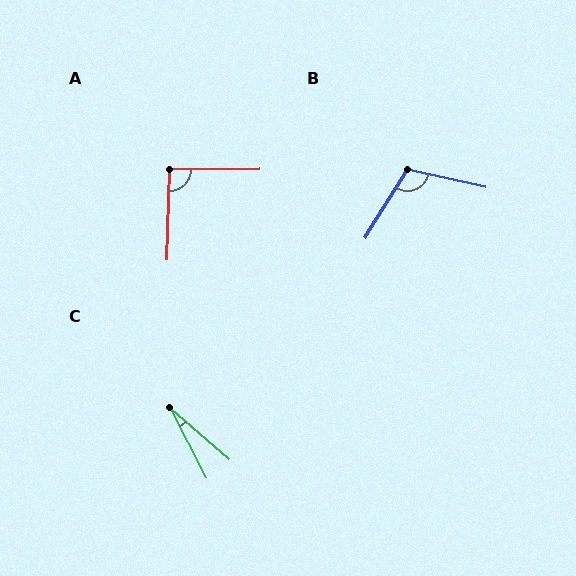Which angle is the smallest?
C, at approximately 21 degrees.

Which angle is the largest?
B, at approximately 109 degrees.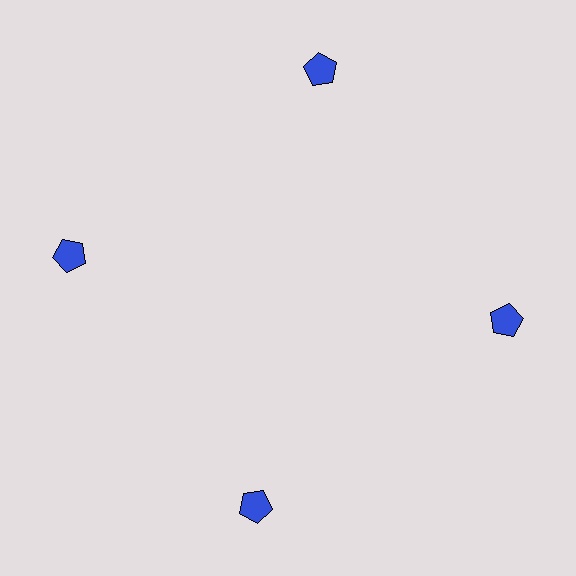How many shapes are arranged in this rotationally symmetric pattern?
There are 4 shapes, arranged in 4 groups of 1.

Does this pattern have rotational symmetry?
Yes, this pattern has 4-fold rotational symmetry. It looks the same after rotating 90 degrees around the center.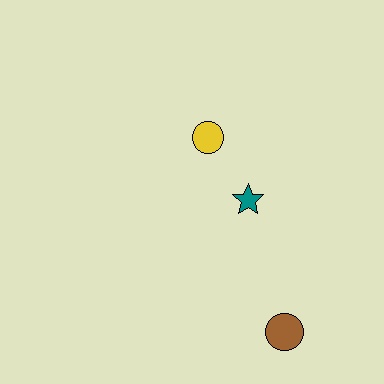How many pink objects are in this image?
There are no pink objects.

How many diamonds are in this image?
There are no diamonds.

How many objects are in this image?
There are 3 objects.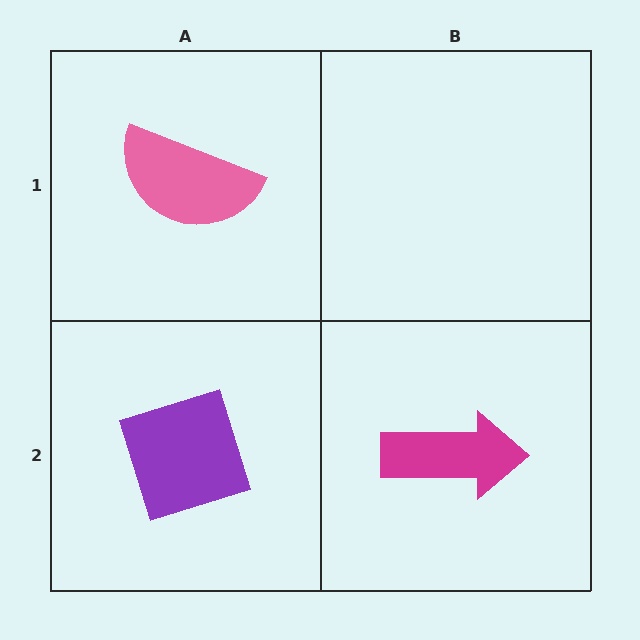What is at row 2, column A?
A purple diamond.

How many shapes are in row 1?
1 shape.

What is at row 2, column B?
A magenta arrow.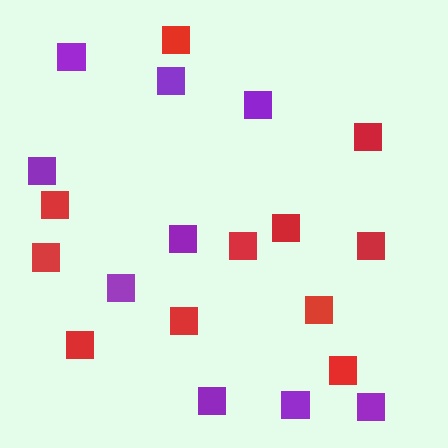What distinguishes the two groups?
There are 2 groups: one group of red squares (11) and one group of purple squares (9).